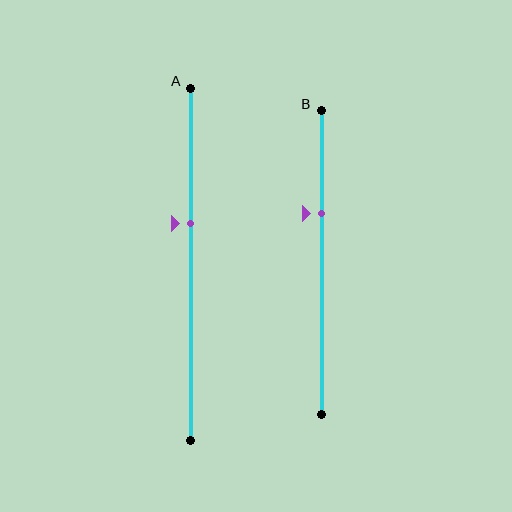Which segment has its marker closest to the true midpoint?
Segment A has its marker closest to the true midpoint.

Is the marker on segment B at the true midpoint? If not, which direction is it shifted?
No, the marker on segment B is shifted upward by about 16% of the segment length.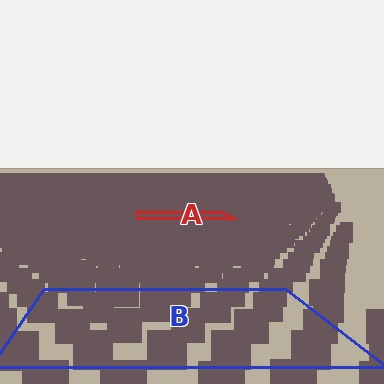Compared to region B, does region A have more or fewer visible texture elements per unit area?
Region A has more texture elements per unit area — they are packed more densely because it is farther away.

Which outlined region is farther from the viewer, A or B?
Region A is farther from the viewer — the texture elements inside it appear smaller and more densely packed.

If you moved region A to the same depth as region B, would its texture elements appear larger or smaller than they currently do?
They would appear larger. At a closer depth, the same texture elements are projected at a bigger on-screen size.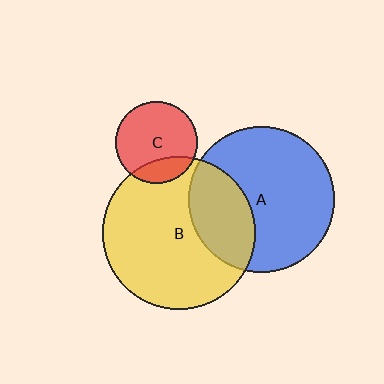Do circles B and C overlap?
Yes.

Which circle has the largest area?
Circle B (yellow).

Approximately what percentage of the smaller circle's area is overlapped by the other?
Approximately 20%.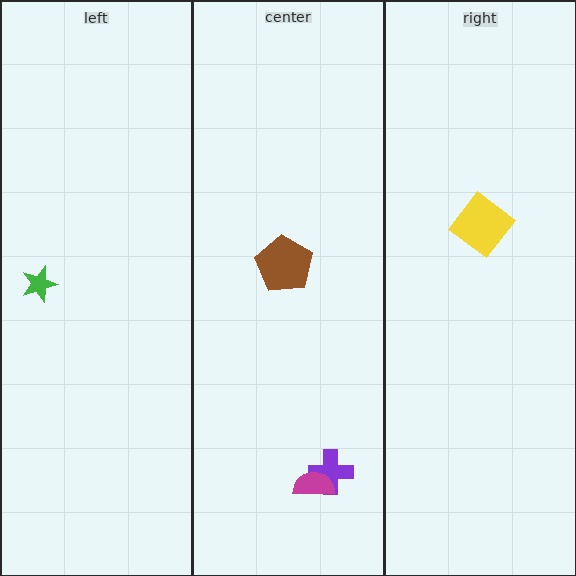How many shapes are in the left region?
1.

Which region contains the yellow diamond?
The right region.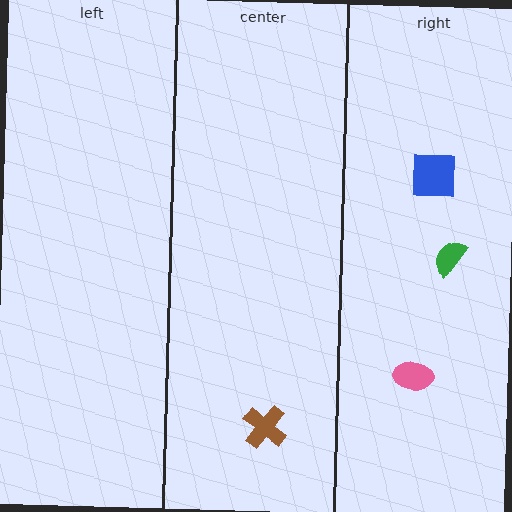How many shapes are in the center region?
1.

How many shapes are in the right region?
3.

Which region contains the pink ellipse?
The right region.